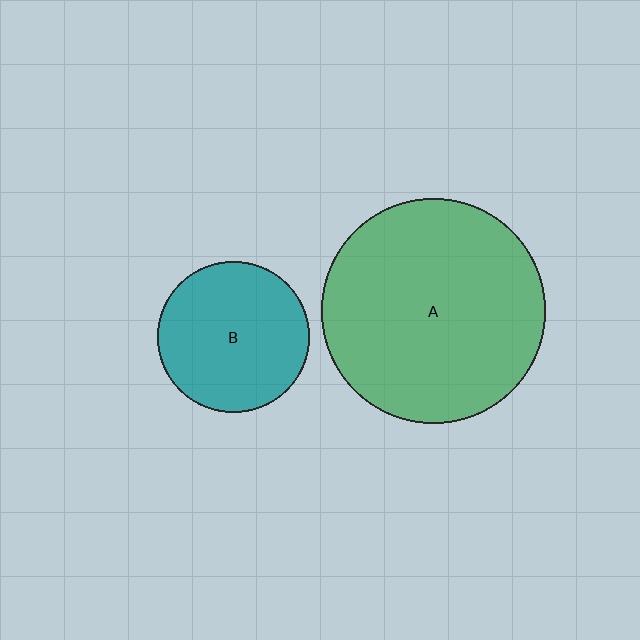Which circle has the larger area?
Circle A (green).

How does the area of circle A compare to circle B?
Approximately 2.2 times.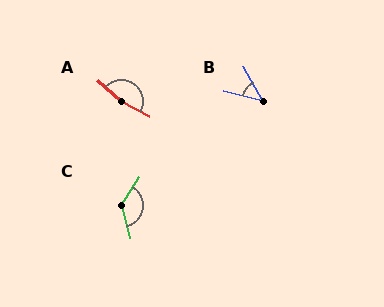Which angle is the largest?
A, at approximately 165 degrees.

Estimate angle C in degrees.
Approximately 133 degrees.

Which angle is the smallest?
B, at approximately 48 degrees.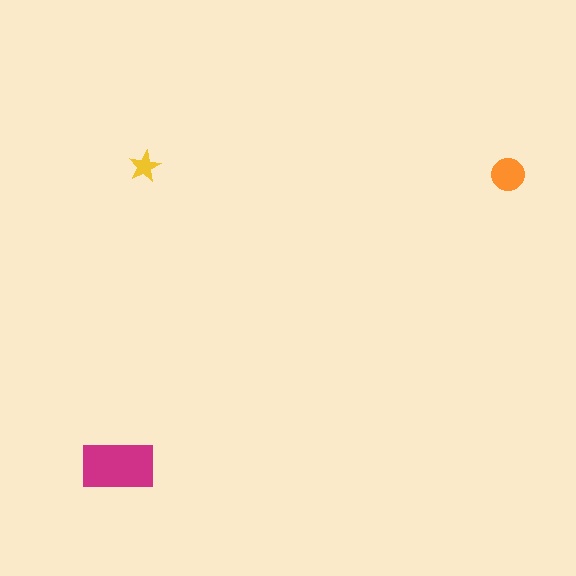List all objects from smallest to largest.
The yellow star, the orange circle, the magenta rectangle.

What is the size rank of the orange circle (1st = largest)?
2nd.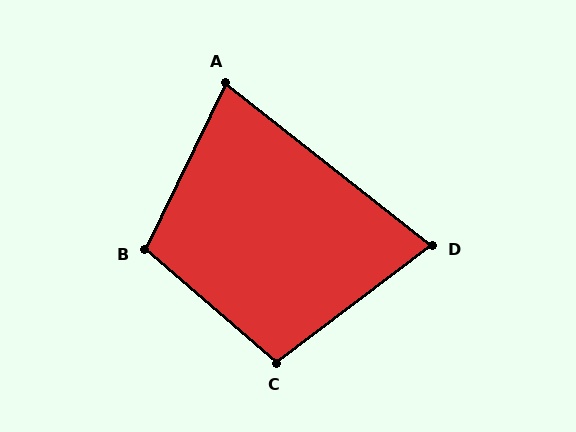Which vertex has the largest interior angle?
B, at approximately 105 degrees.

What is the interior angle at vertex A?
Approximately 78 degrees (acute).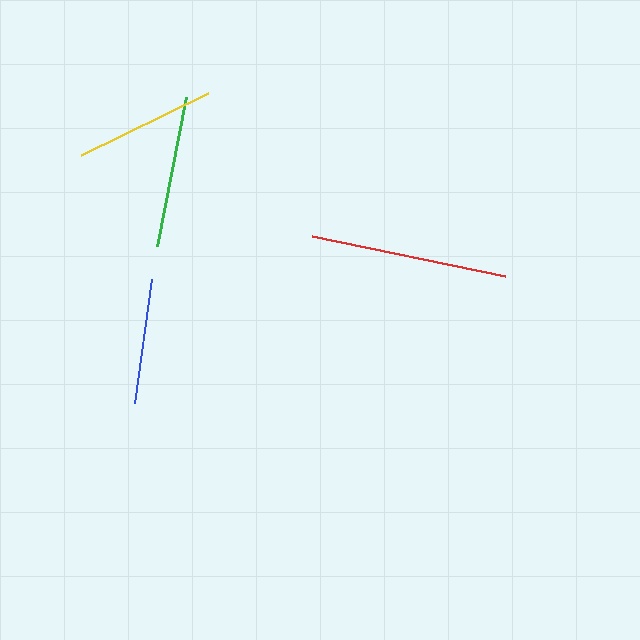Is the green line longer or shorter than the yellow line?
The green line is longer than the yellow line.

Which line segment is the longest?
The red line is the longest at approximately 197 pixels.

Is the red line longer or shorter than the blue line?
The red line is longer than the blue line.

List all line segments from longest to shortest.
From longest to shortest: red, green, yellow, blue.